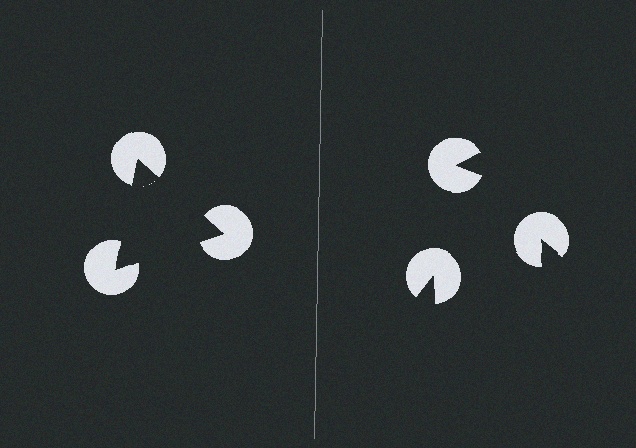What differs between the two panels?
The pac-man discs are positioned identically on both sides; only the wedge orientations differ. On the left they align to a triangle; on the right they are misaligned.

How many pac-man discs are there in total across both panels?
6 — 3 on each side.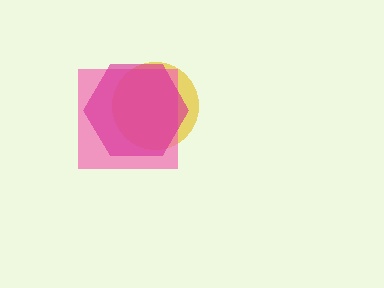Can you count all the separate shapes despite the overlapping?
Yes, there are 3 separate shapes.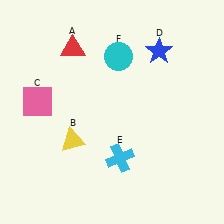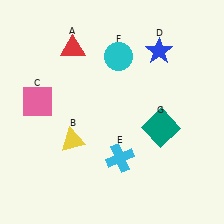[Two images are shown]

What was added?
A teal square (G) was added in Image 2.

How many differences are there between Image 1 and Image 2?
There is 1 difference between the two images.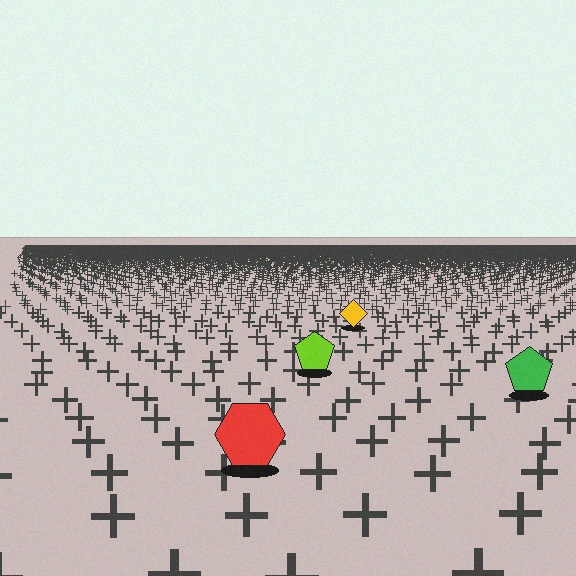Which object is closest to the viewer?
The red hexagon is closest. The texture marks near it are larger and more spread out.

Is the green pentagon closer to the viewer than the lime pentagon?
Yes. The green pentagon is closer — you can tell from the texture gradient: the ground texture is coarser near it.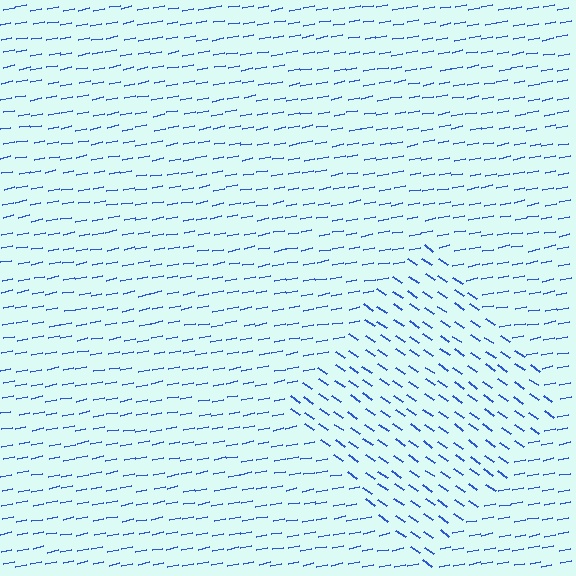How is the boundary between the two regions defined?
The boundary is defined purely by a change in line orientation (approximately 45 degrees difference). All lines are the same color and thickness.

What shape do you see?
I see a diamond.